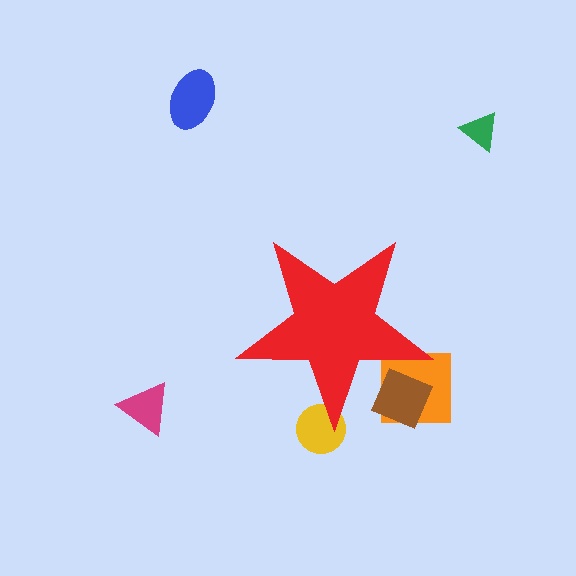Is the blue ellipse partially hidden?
No, the blue ellipse is fully visible.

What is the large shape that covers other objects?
A red star.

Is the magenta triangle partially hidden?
No, the magenta triangle is fully visible.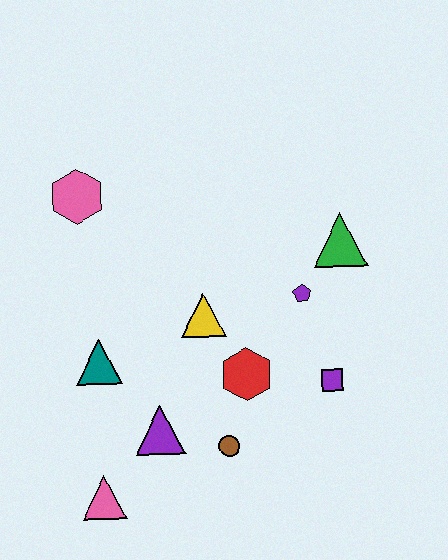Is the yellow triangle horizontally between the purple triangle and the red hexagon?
Yes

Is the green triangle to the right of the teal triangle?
Yes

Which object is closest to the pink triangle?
The purple triangle is closest to the pink triangle.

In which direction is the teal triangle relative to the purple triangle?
The teal triangle is above the purple triangle.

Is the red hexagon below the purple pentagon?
Yes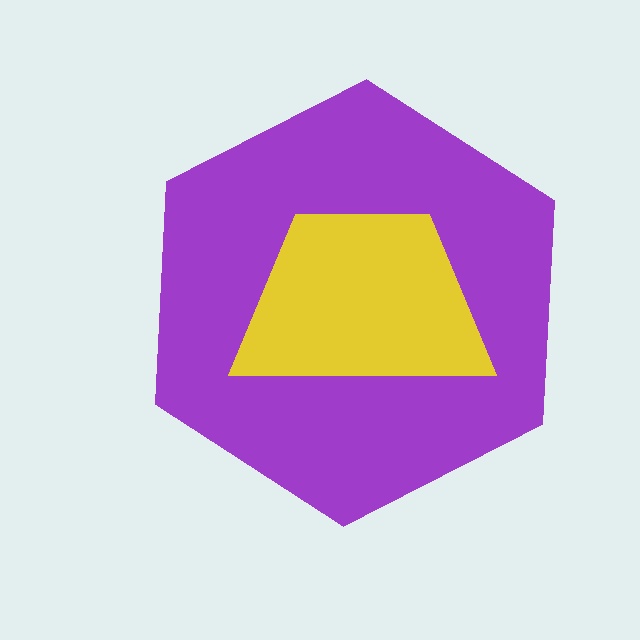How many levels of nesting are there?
2.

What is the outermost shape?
The purple hexagon.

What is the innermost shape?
The yellow trapezoid.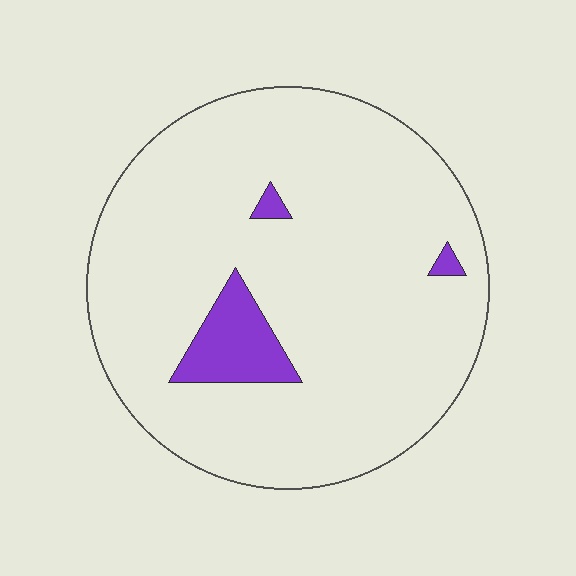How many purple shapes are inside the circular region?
3.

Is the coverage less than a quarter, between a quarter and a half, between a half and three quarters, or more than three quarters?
Less than a quarter.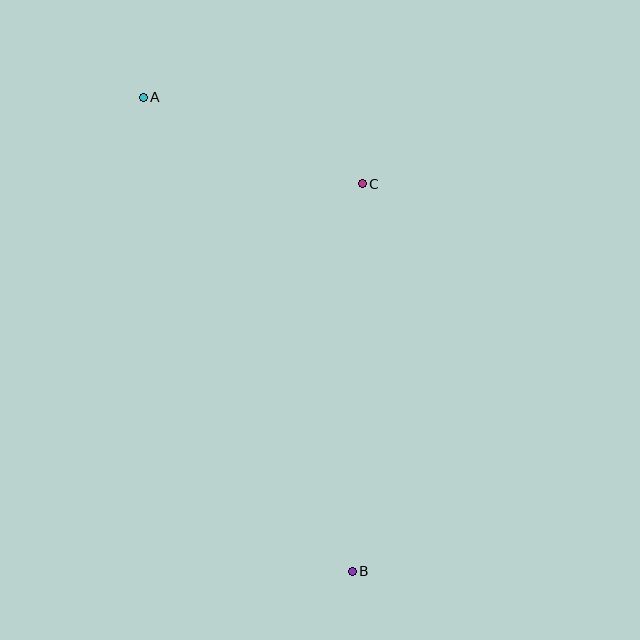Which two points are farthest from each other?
Points A and B are farthest from each other.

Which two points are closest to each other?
Points A and C are closest to each other.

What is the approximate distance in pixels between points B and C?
The distance between B and C is approximately 388 pixels.